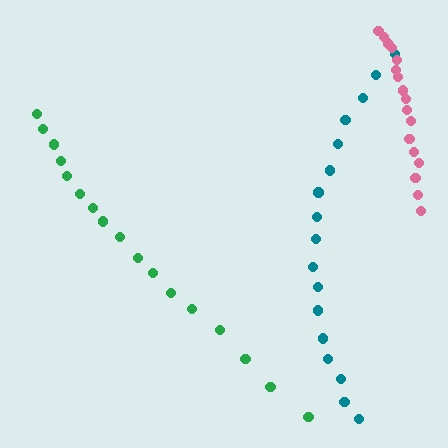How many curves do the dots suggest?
There are 3 distinct paths.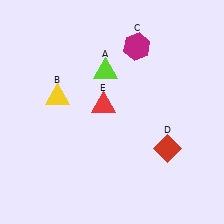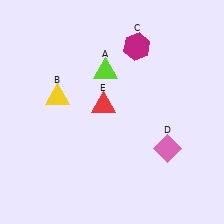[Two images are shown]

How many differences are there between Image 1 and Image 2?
There is 1 difference between the two images.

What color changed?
The diamond (D) changed from red in Image 1 to pink in Image 2.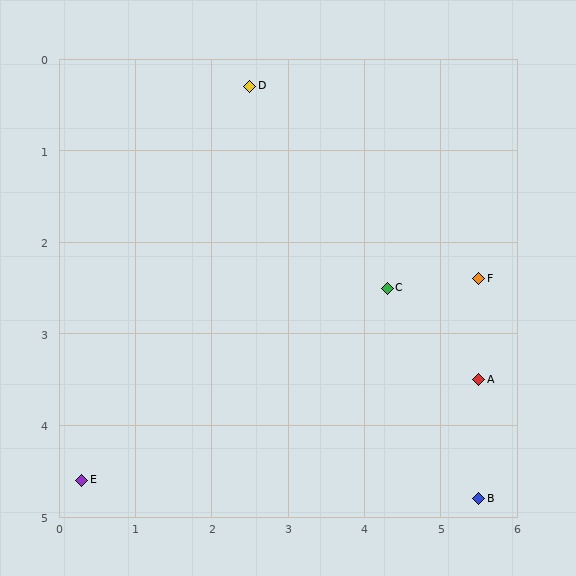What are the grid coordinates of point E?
Point E is at approximately (0.3, 4.6).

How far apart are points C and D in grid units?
Points C and D are about 2.8 grid units apart.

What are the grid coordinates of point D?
Point D is at approximately (2.5, 0.3).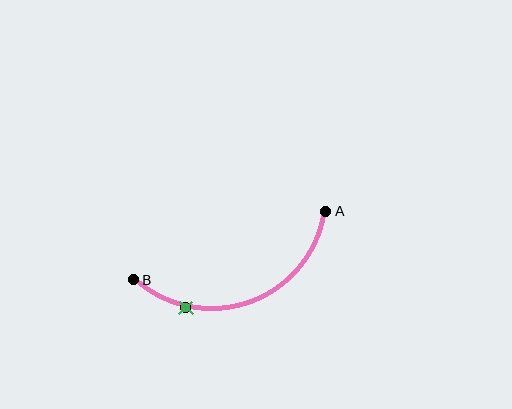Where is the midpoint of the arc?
The arc midpoint is the point on the curve farthest from the straight line joining A and B. It sits below that line.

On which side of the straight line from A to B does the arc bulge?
The arc bulges below the straight line connecting A and B.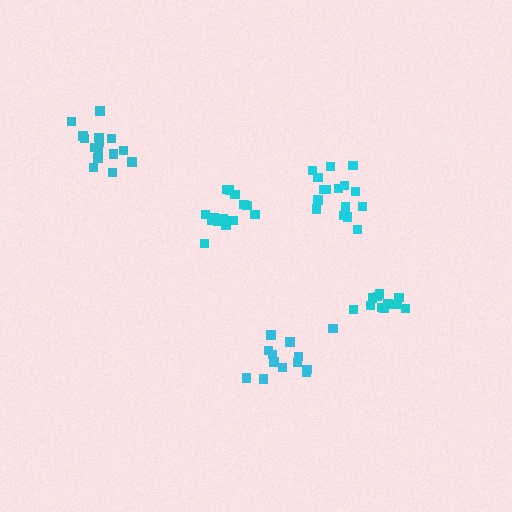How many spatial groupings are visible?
There are 5 spatial groupings.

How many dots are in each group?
Group 1: 15 dots, Group 2: 16 dots, Group 3: 13 dots, Group 4: 15 dots, Group 5: 11 dots (70 total).